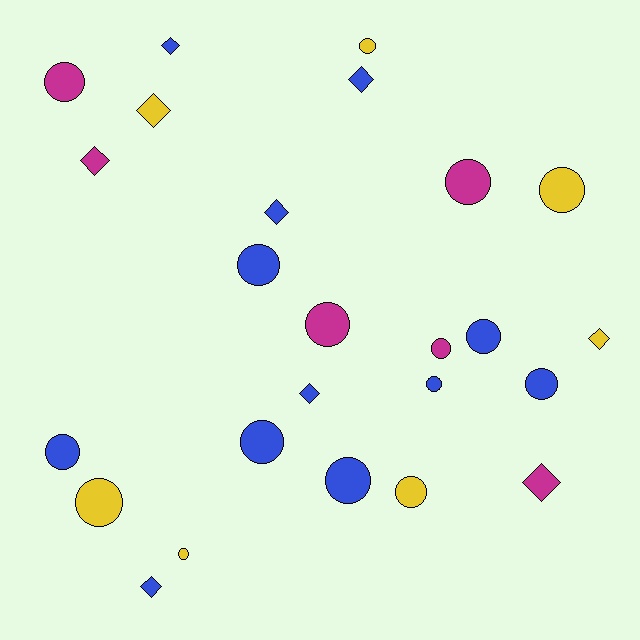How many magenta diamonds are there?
There are 2 magenta diamonds.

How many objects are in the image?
There are 25 objects.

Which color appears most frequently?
Blue, with 12 objects.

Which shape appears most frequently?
Circle, with 16 objects.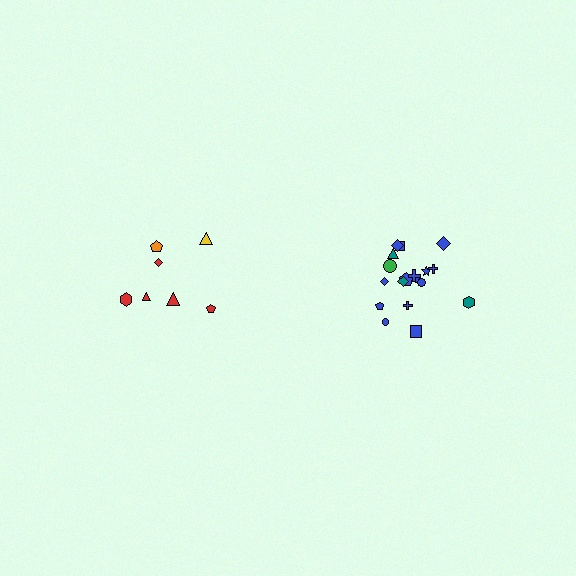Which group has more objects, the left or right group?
The right group.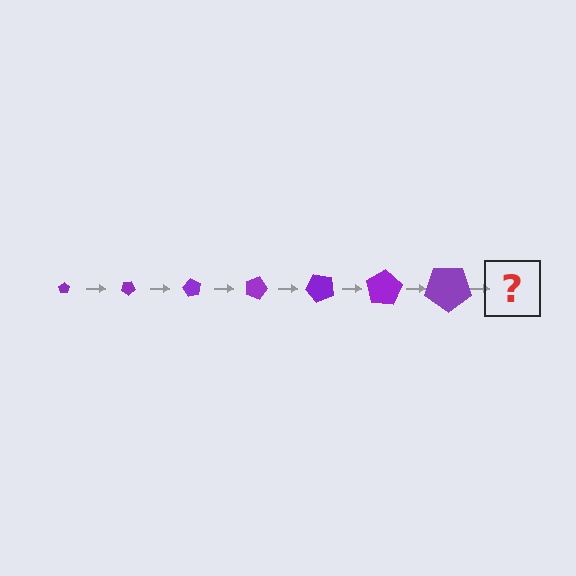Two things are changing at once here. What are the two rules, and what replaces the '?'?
The two rules are that the pentagon grows larger each step and it rotates 30 degrees each step. The '?' should be a pentagon, larger than the previous one and rotated 210 degrees from the start.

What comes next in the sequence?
The next element should be a pentagon, larger than the previous one and rotated 210 degrees from the start.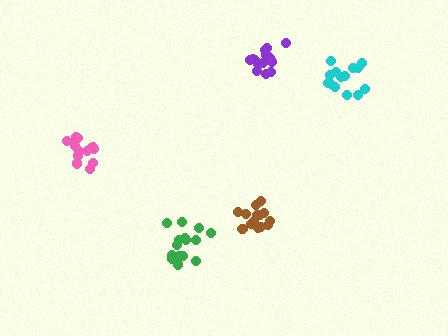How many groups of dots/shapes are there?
There are 5 groups.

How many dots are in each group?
Group 1: 14 dots, Group 2: 15 dots, Group 3: 15 dots, Group 4: 14 dots, Group 5: 14 dots (72 total).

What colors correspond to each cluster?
The clusters are colored: pink, purple, green, cyan, brown.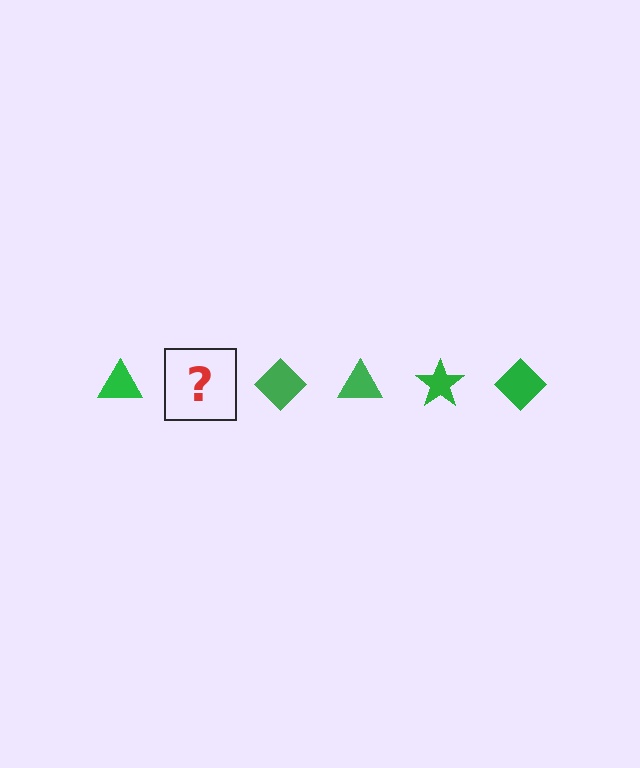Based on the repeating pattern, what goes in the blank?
The blank should be a green star.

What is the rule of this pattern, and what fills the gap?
The rule is that the pattern cycles through triangle, star, diamond shapes in green. The gap should be filled with a green star.